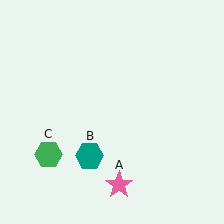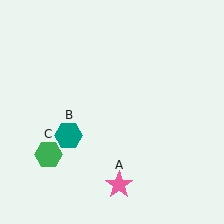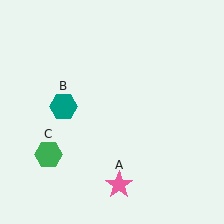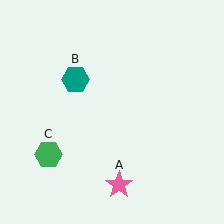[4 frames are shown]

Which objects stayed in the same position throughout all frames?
Pink star (object A) and green hexagon (object C) remained stationary.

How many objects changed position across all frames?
1 object changed position: teal hexagon (object B).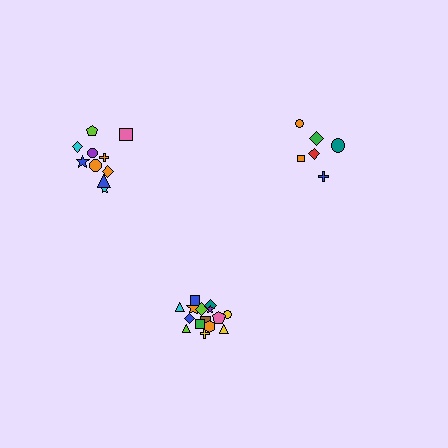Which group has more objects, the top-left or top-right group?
The top-left group.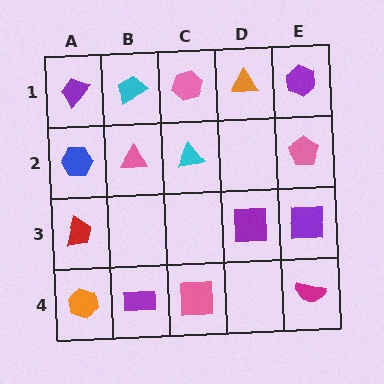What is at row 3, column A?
A red trapezoid.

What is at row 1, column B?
A cyan trapezoid.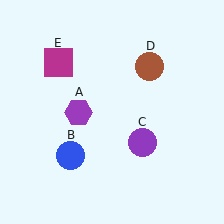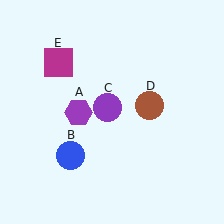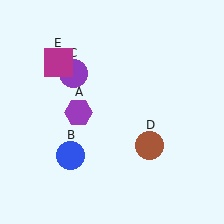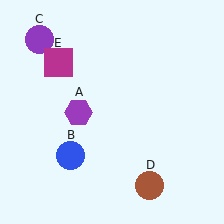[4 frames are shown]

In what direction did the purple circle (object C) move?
The purple circle (object C) moved up and to the left.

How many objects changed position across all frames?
2 objects changed position: purple circle (object C), brown circle (object D).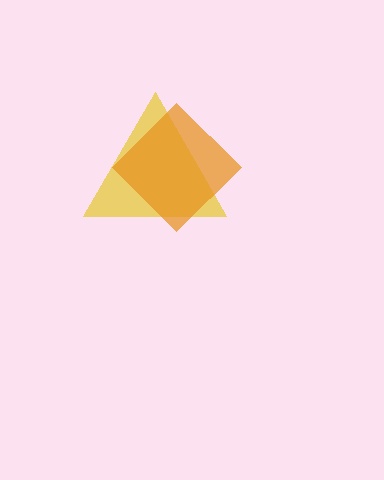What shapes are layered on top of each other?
The layered shapes are: a yellow triangle, an orange diamond.